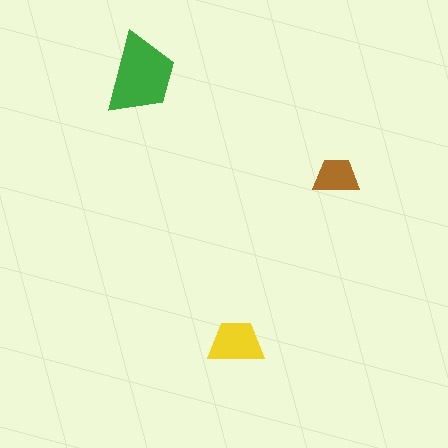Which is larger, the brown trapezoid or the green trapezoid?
The green one.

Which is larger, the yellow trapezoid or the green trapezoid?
The green one.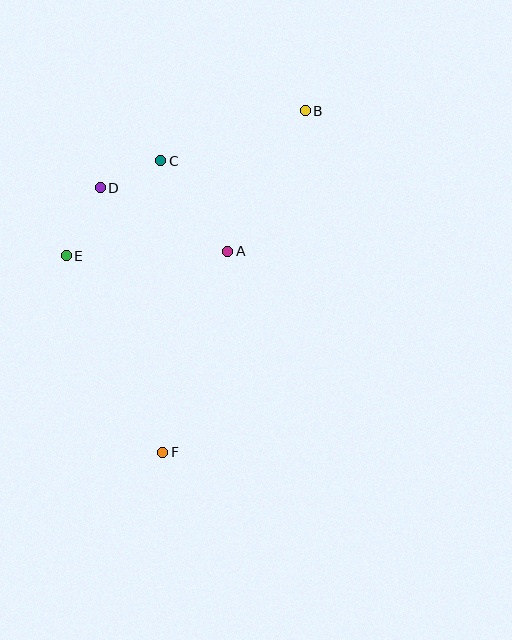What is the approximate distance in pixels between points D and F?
The distance between D and F is approximately 272 pixels.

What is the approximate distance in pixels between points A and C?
The distance between A and C is approximately 113 pixels.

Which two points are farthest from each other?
Points B and F are farthest from each other.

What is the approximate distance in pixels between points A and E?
The distance between A and E is approximately 162 pixels.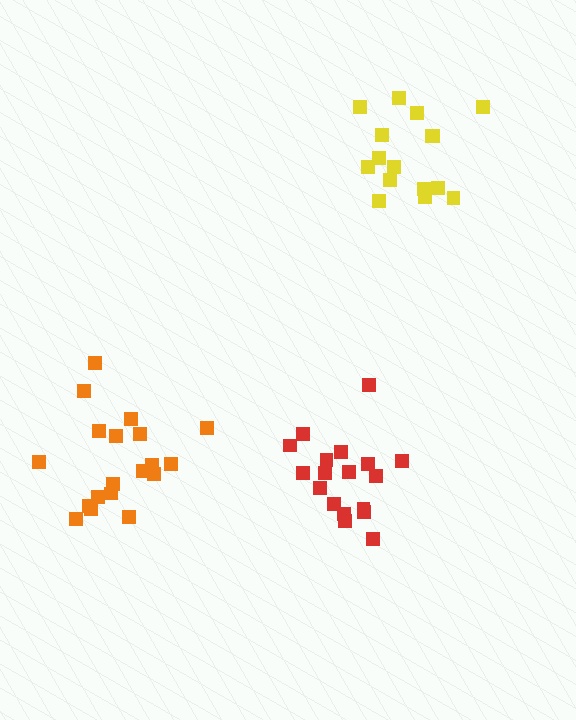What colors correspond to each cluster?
The clusters are colored: red, yellow, orange.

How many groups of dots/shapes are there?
There are 3 groups.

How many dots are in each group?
Group 1: 18 dots, Group 2: 16 dots, Group 3: 19 dots (53 total).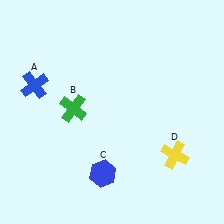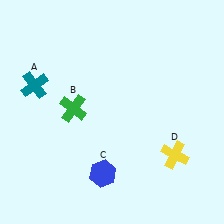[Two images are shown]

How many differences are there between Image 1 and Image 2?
There is 1 difference between the two images.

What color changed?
The cross (A) changed from blue in Image 1 to teal in Image 2.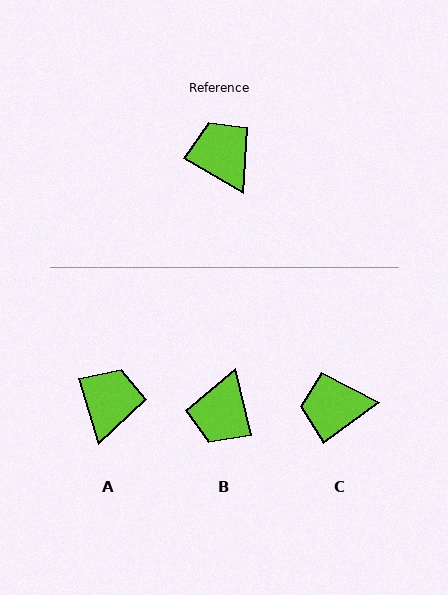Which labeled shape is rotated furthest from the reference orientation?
B, about 134 degrees away.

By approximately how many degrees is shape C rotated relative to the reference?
Approximately 66 degrees counter-clockwise.